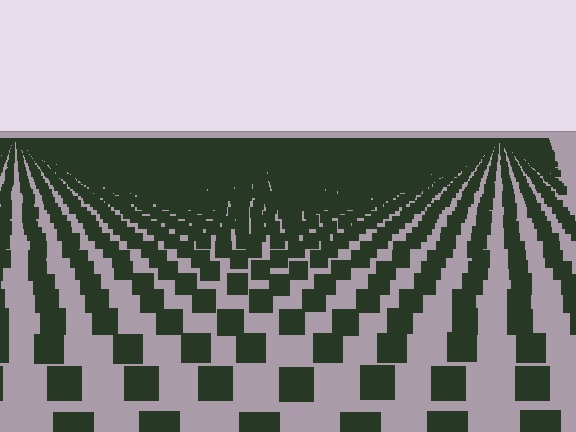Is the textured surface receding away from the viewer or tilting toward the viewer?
The surface is receding away from the viewer. Texture elements get smaller and denser toward the top.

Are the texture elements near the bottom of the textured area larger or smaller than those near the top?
Larger. Near the bottom, elements are closer to the viewer and appear at a bigger on-screen size.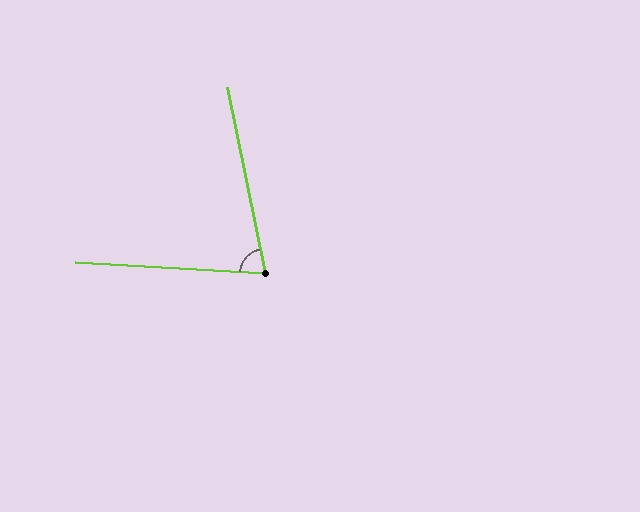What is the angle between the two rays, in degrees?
Approximately 75 degrees.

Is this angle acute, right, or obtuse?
It is acute.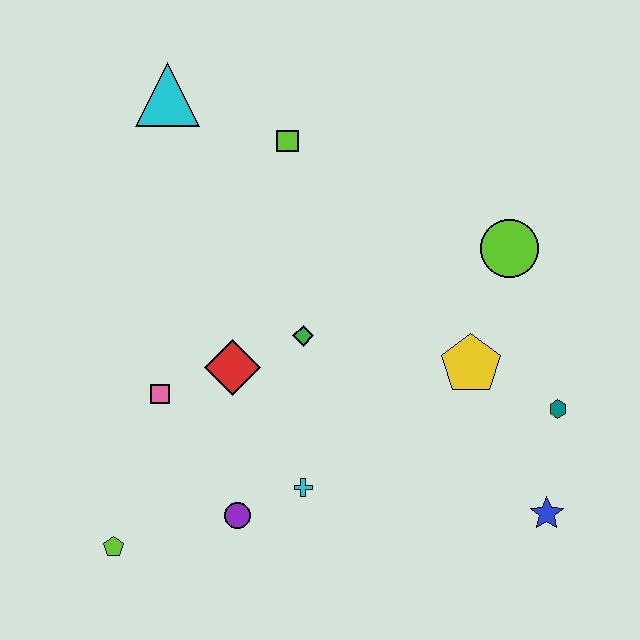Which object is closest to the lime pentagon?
The purple circle is closest to the lime pentagon.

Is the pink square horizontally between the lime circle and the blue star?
No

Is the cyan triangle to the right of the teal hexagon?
No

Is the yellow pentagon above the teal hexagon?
Yes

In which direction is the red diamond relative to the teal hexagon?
The red diamond is to the left of the teal hexagon.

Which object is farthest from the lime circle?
The lime pentagon is farthest from the lime circle.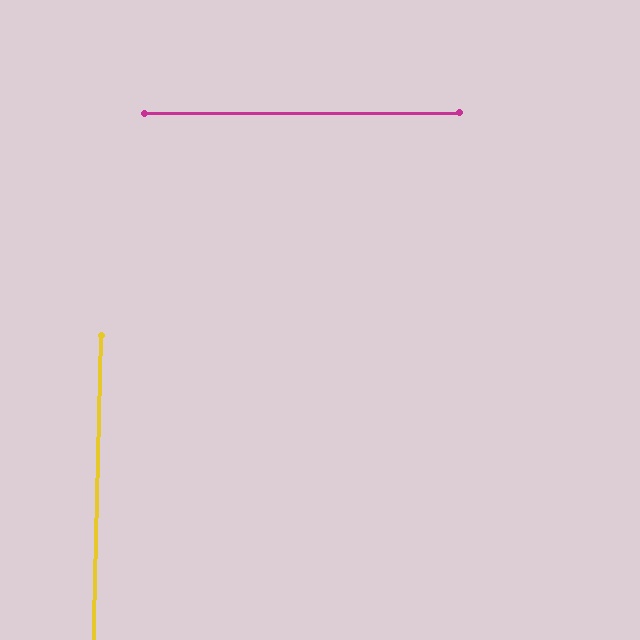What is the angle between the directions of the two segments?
Approximately 88 degrees.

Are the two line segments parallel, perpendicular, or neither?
Perpendicular — they meet at approximately 88°.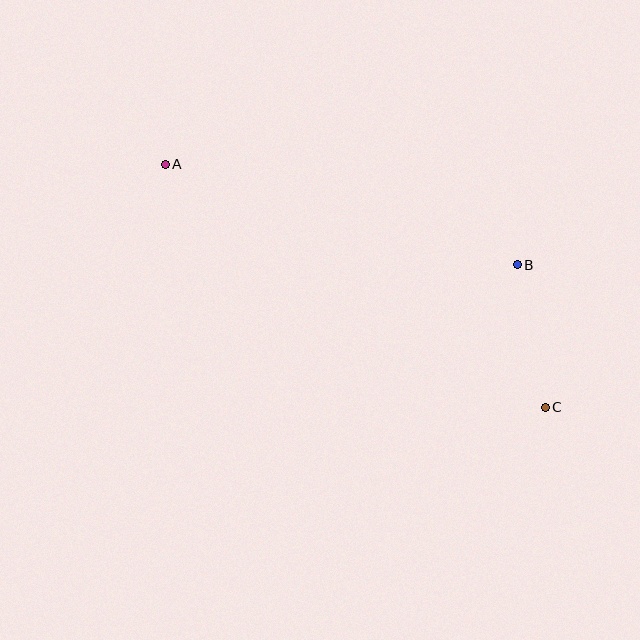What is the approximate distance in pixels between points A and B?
The distance between A and B is approximately 366 pixels.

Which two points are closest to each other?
Points B and C are closest to each other.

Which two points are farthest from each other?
Points A and C are farthest from each other.